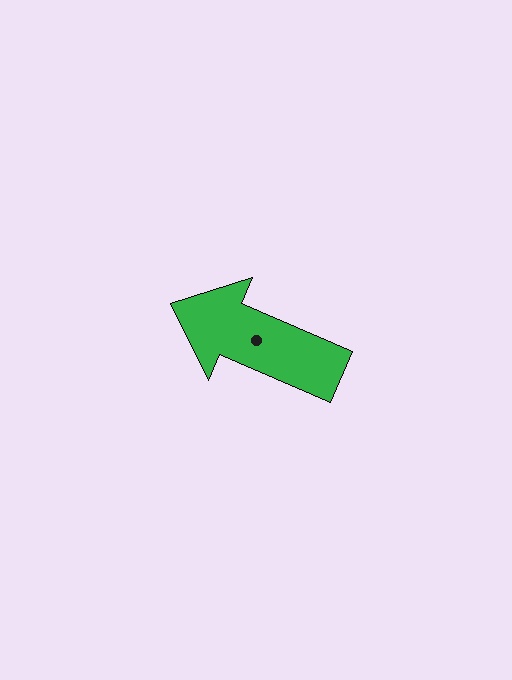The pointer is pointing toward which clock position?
Roughly 10 o'clock.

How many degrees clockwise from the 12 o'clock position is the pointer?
Approximately 293 degrees.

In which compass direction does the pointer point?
Northwest.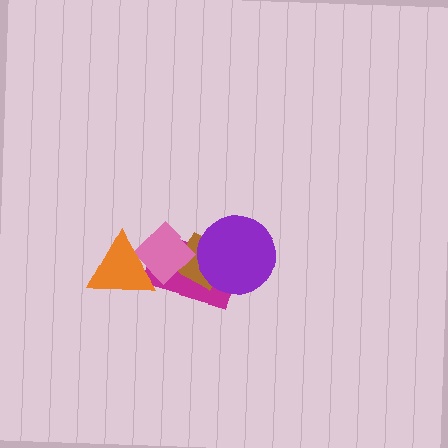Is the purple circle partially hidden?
No, no other shape covers it.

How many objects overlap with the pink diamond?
3 objects overlap with the pink diamond.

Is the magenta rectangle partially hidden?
Yes, it is partially covered by another shape.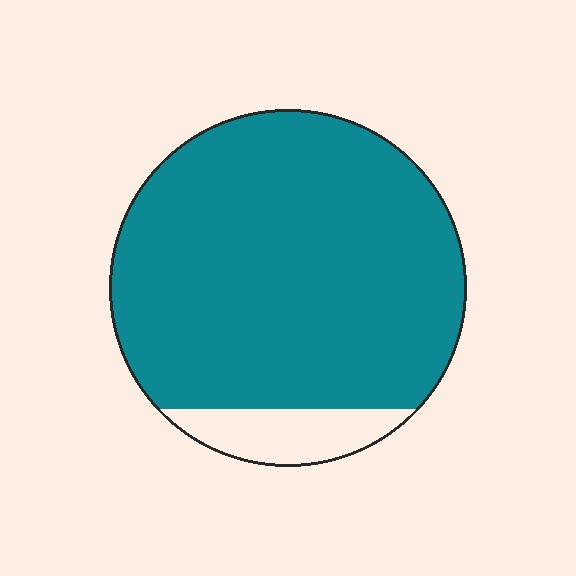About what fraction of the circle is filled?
About nine tenths (9/10).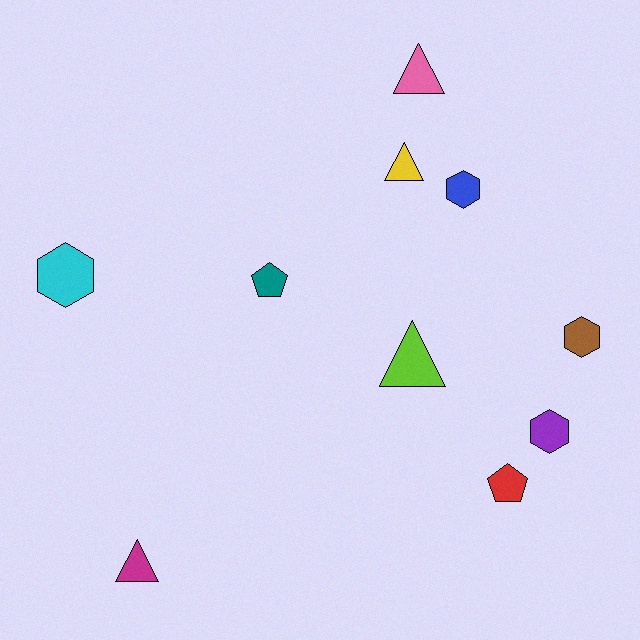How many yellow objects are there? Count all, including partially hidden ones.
There is 1 yellow object.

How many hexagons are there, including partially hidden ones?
There are 4 hexagons.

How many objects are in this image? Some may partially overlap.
There are 10 objects.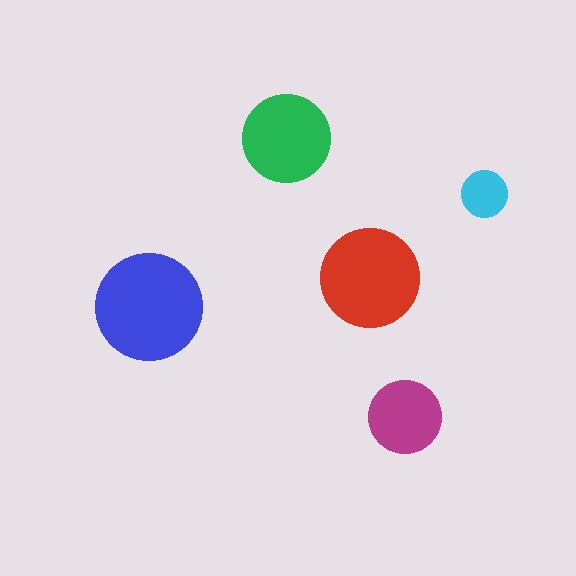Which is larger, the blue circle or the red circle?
The blue one.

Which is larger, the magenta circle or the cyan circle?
The magenta one.